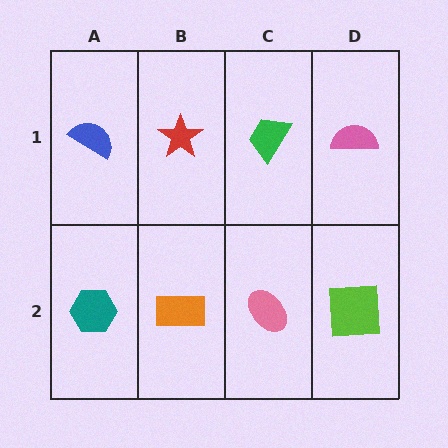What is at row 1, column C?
A green trapezoid.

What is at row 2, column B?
An orange rectangle.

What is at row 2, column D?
A lime square.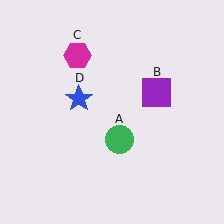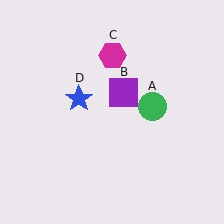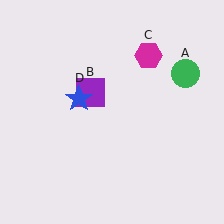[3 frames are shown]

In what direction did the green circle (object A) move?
The green circle (object A) moved up and to the right.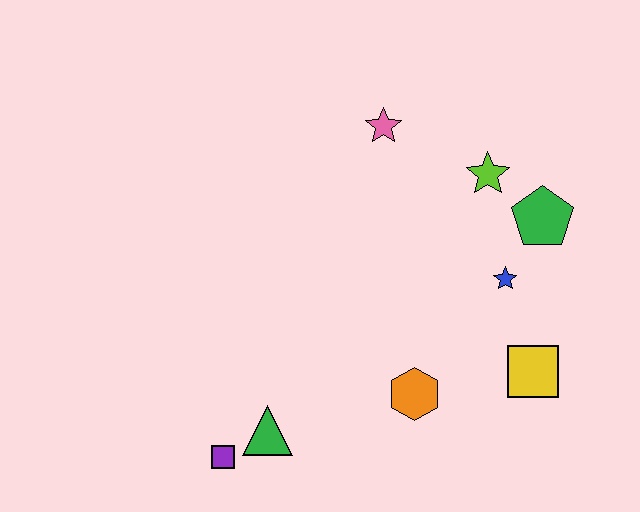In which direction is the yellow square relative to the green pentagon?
The yellow square is below the green pentagon.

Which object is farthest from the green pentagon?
The purple square is farthest from the green pentagon.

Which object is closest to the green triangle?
The purple square is closest to the green triangle.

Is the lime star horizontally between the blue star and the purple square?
Yes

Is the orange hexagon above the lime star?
No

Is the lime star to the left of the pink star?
No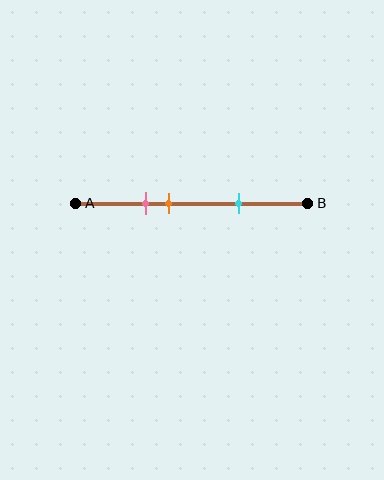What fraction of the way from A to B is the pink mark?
The pink mark is approximately 30% (0.3) of the way from A to B.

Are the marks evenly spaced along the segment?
No, the marks are not evenly spaced.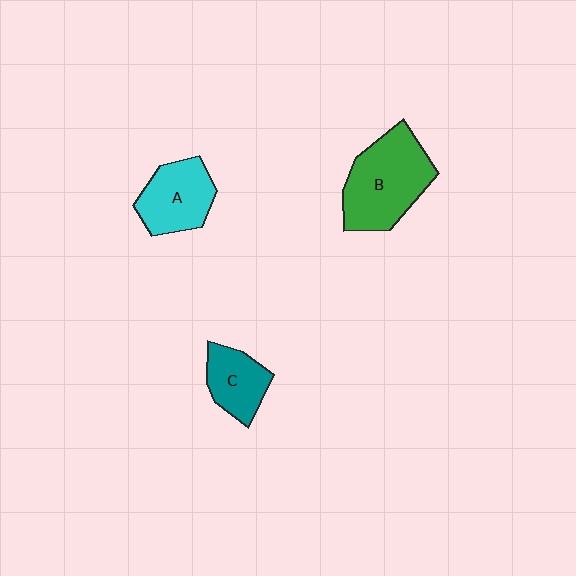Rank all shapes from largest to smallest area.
From largest to smallest: B (green), A (cyan), C (teal).